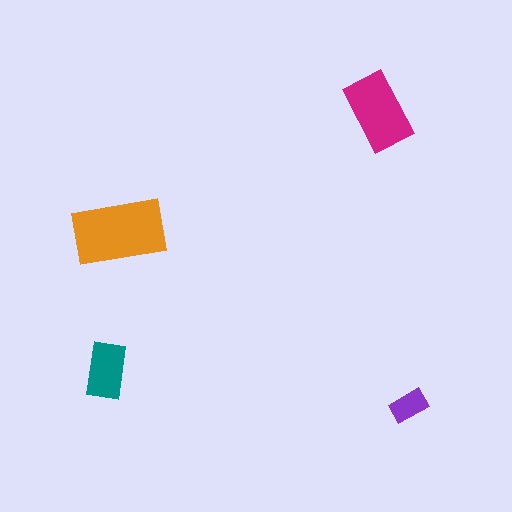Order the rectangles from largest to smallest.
the orange one, the magenta one, the teal one, the purple one.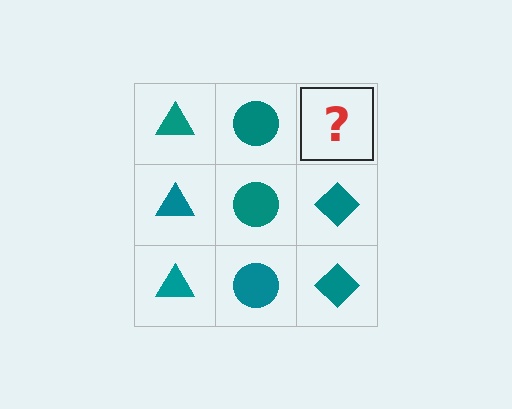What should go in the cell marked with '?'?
The missing cell should contain a teal diamond.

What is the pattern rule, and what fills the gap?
The rule is that each column has a consistent shape. The gap should be filled with a teal diamond.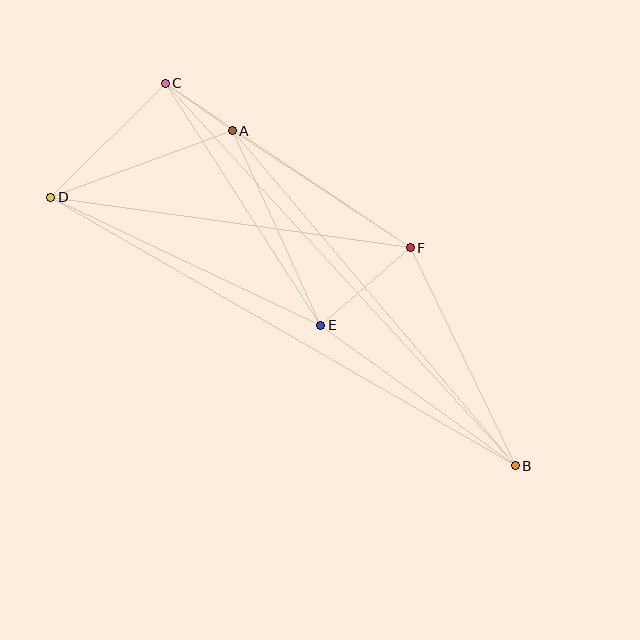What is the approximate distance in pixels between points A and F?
The distance between A and F is approximately 213 pixels.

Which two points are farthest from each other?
Points B and D are farthest from each other.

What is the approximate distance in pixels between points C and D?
The distance between C and D is approximately 162 pixels.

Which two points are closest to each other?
Points A and C are closest to each other.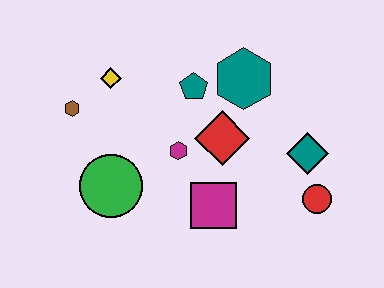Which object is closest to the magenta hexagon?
The red diamond is closest to the magenta hexagon.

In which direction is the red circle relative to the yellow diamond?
The red circle is to the right of the yellow diamond.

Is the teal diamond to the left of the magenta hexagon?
No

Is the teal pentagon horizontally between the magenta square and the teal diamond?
No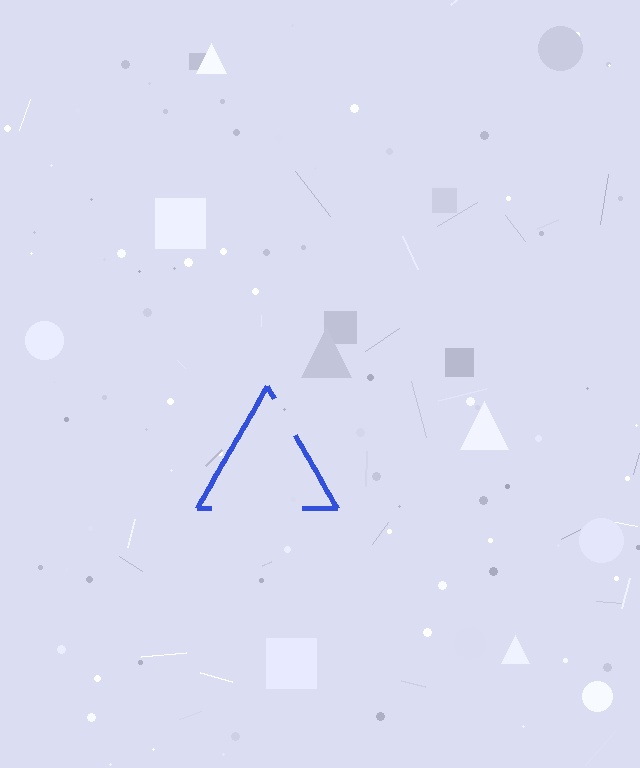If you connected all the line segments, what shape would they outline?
They would outline a triangle.